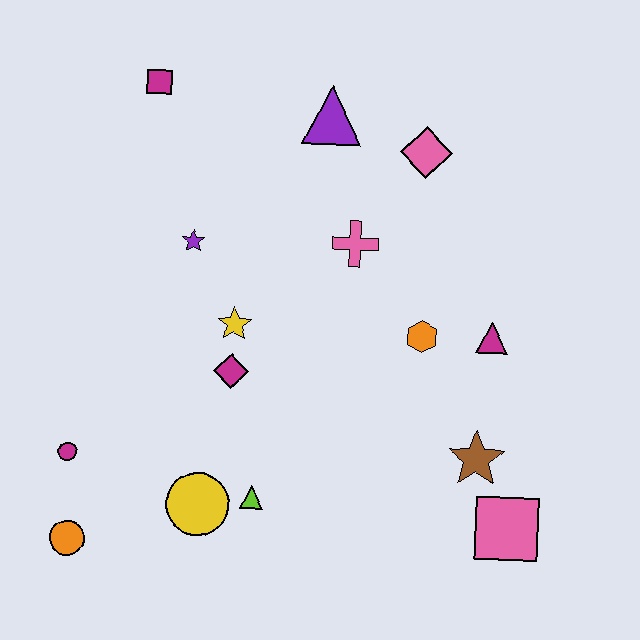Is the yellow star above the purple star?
No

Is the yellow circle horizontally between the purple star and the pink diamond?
Yes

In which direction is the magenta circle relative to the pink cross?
The magenta circle is to the left of the pink cross.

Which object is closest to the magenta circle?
The orange circle is closest to the magenta circle.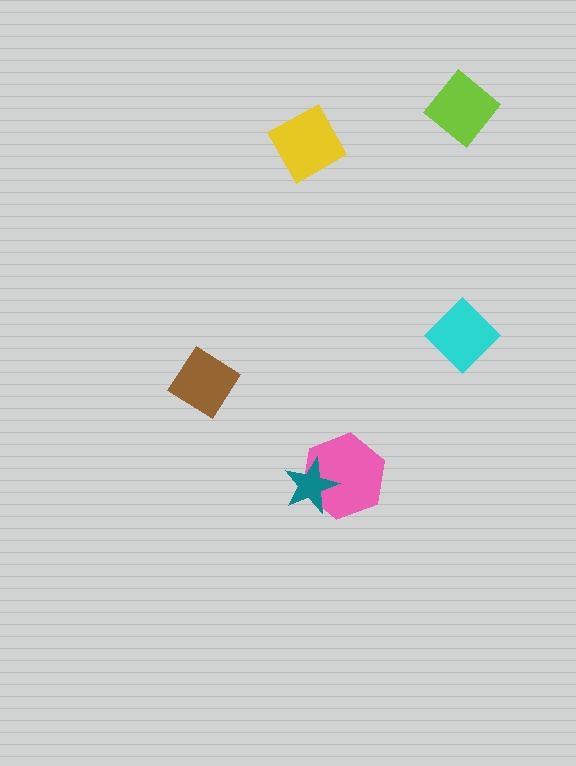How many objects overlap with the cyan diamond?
0 objects overlap with the cyan diamond.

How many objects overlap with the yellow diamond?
0 objects overlap with the yellow diamond.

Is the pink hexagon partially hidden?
Yes, it is partially covered by another shape.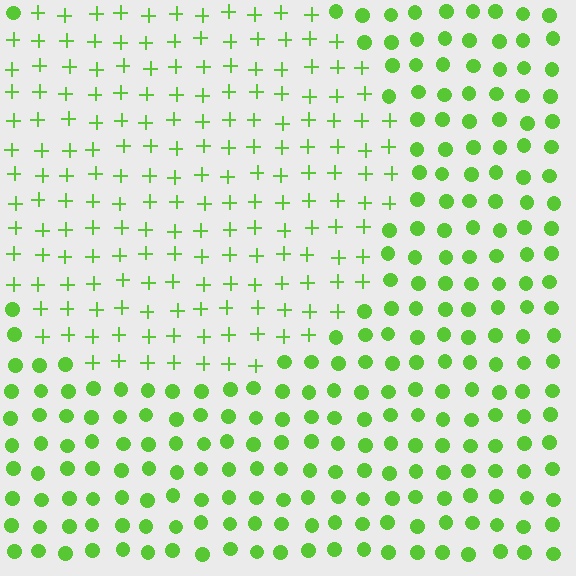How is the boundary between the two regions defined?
The boundary is defined by a change in element shape: plus signs inside vs. circles outside. All elements share the same color and spacing.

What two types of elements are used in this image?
The image uses plus signs inside the circle region and circles outside it.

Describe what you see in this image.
The image is filled with small lime elements arranged in a uniform grid. A circle-shaped region contains plus signs, while the surrounding area contains circles. The boundary is defined purely by the change in element shape.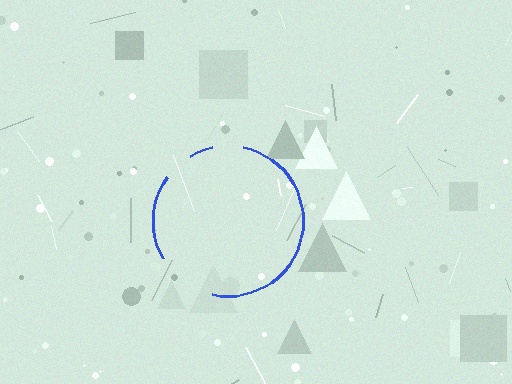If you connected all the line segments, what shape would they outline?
They would outline a circle.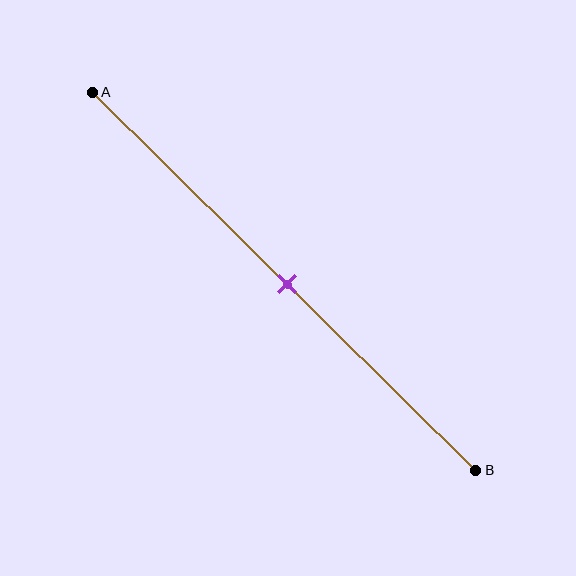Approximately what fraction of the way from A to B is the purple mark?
The purple mark is approximately 50% of the way from A to B.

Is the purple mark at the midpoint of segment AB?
Yes, the mark is approximately at the midpoint.